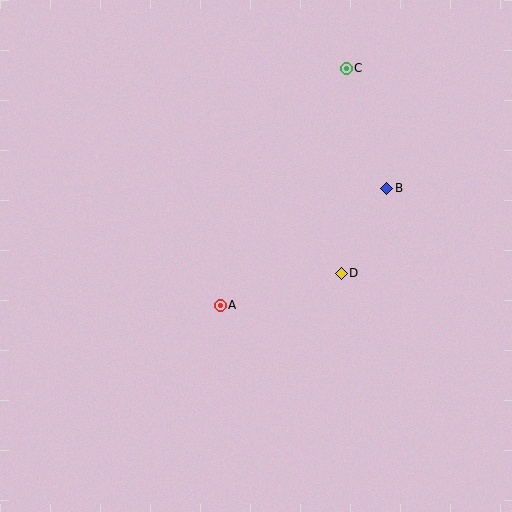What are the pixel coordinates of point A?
Point A is at (220, 305).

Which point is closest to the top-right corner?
Point C is closest to the top-right corner.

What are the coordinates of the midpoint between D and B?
The midpoint between D and B is at (364, 231).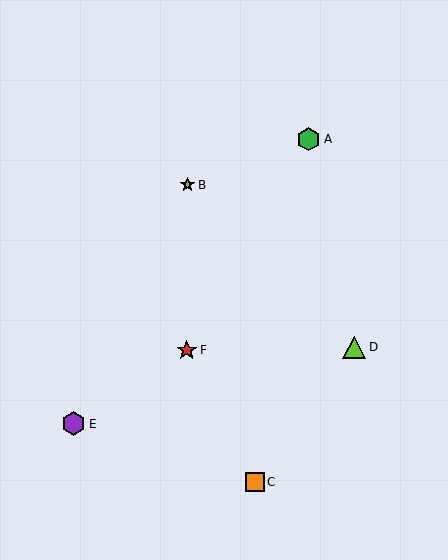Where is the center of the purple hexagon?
The center of the purple hexagon is at (74, 424).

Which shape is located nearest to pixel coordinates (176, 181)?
The lime star (labeled B) at (188, 185) is nearest to that location.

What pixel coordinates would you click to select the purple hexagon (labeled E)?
Click at (74, 424) to select the purple hexagon E.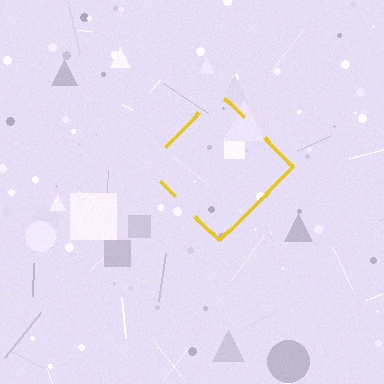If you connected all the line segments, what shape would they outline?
They would outline a diamond.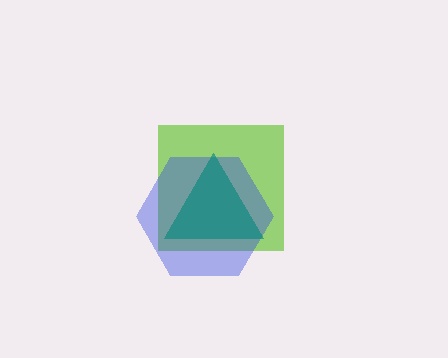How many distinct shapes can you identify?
There are 3 distinct shapes: a lime square, a blue hexagon, a teal triangle.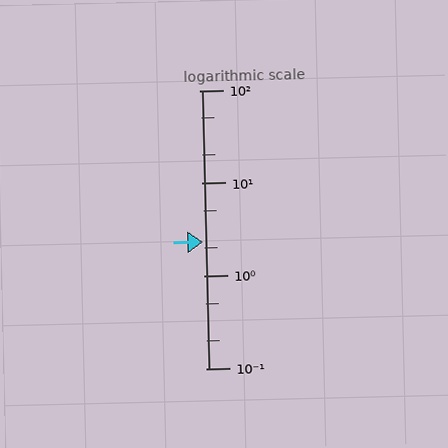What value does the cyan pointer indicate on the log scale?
The pointer indicates approximately 2.3.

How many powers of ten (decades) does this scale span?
The scale spans 3 decades, from 0.1 to 100.